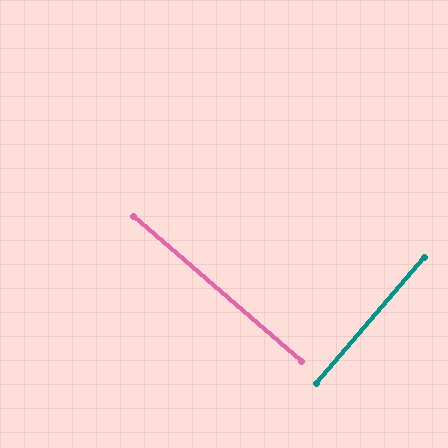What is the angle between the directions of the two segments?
Approximately 90 degrees.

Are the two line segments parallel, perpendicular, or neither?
Perpendicular — they meet at approximately 90°.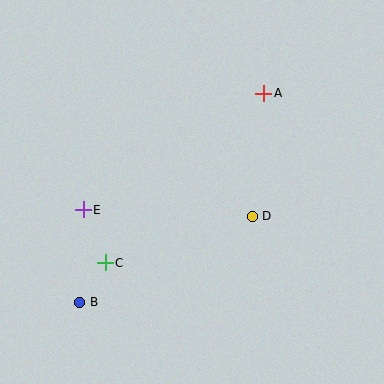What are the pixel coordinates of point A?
Point A is at (264, 93).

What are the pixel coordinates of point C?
Point C is at (105, 263).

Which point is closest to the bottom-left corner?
Point B is closest to the bottom-left corner.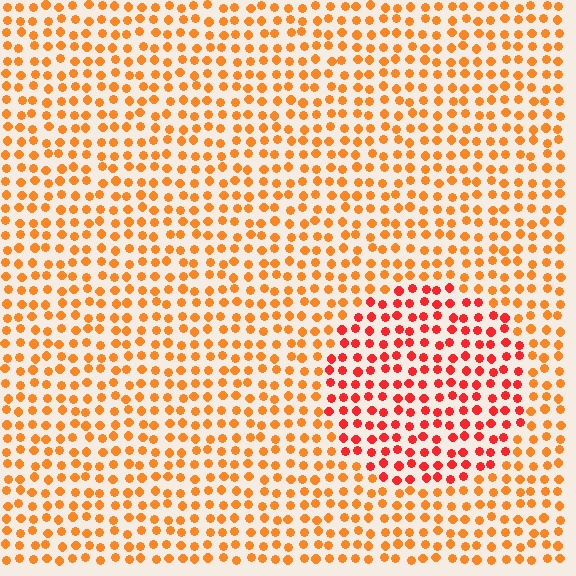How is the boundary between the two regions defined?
The boundary is defined purely by a slight shift in hue (about 30 degrees). Spacing, size, and orientation are identical on both sides.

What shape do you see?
I see a circle.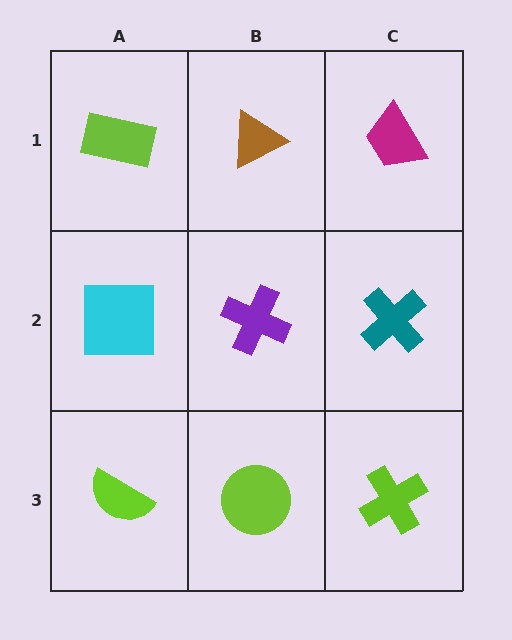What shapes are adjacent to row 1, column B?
A purple cross (row 2, column B), a lime rectangle (row 1, column A), a magenta trapezoid (row 1, column C).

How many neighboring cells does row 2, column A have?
3.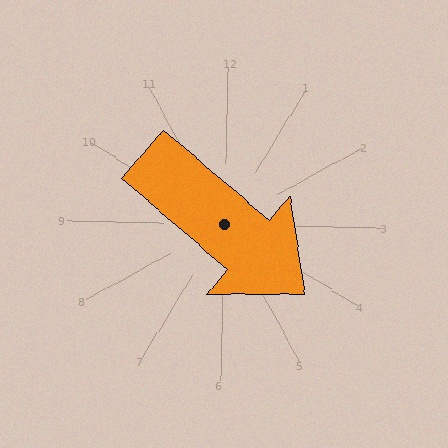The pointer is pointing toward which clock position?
Roughly 4 o'clock.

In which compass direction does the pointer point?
Southeast.